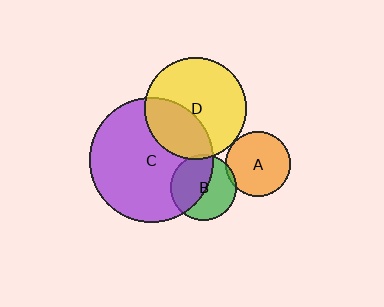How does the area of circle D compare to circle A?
Approximately 2.5 times.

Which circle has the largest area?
Circle C (purple).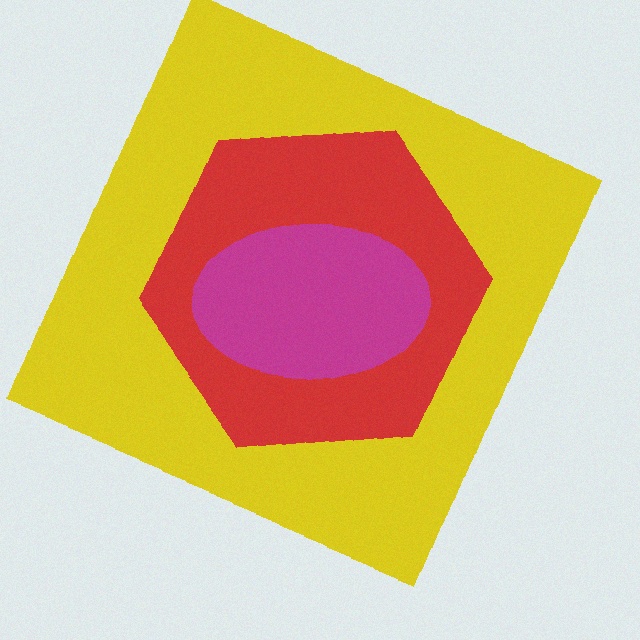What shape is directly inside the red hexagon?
The magenta ellipse.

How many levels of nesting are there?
3.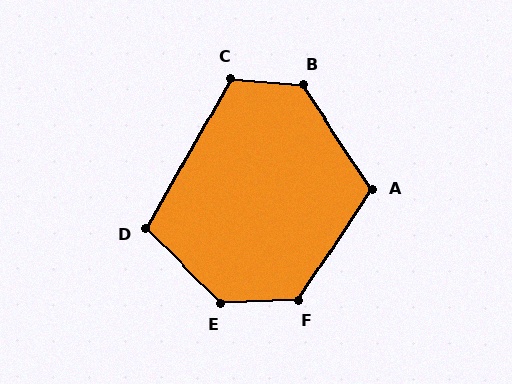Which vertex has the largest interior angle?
E, at approximately 133 degrees.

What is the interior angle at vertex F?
Approximately 126 degrees (obtuse).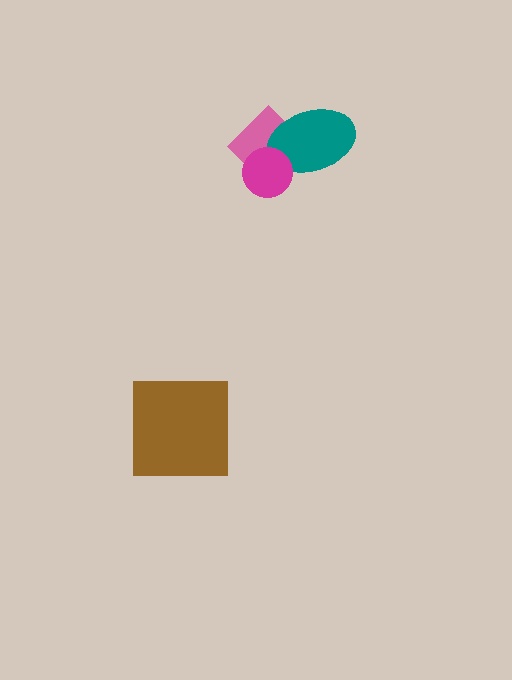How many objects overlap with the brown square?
0 objects overlap with the brown square.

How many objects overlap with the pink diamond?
2 objects overlap with the pink diamond.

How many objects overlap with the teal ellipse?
2 objects overlap with the teal ellipse.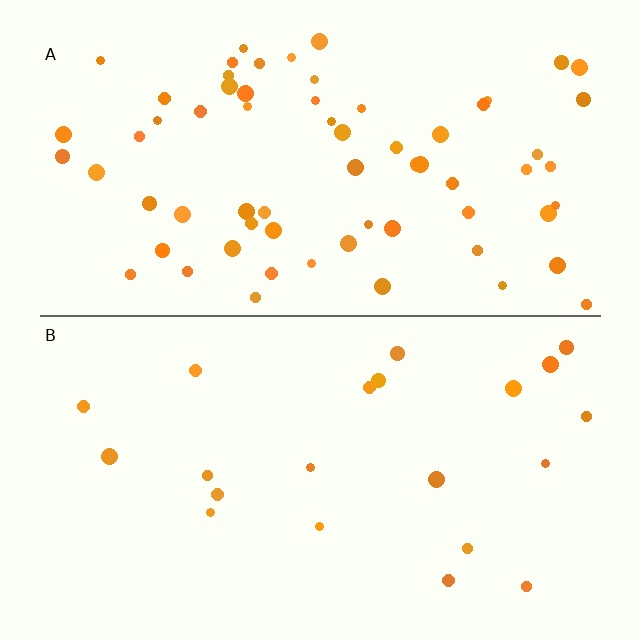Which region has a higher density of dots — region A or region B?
A (the top).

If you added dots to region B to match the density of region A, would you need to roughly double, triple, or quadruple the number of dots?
Approximately triple.